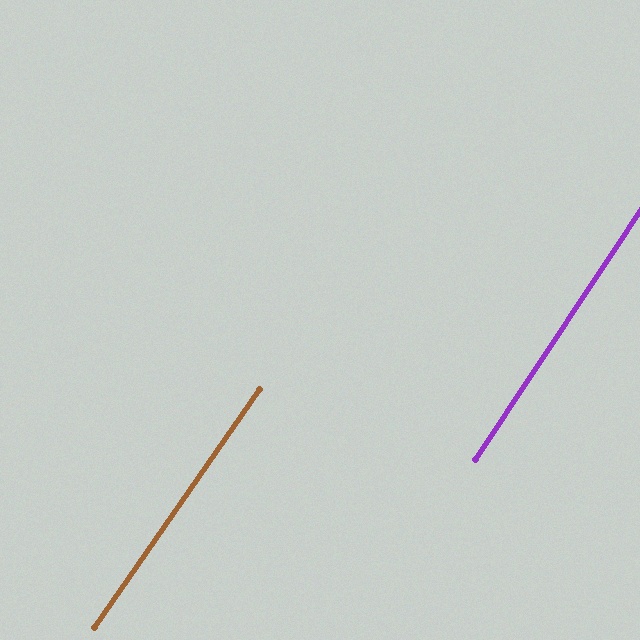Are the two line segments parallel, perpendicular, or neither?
Parallel — their directions differ by only 1.2°.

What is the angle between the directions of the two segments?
Approximately 1 degree.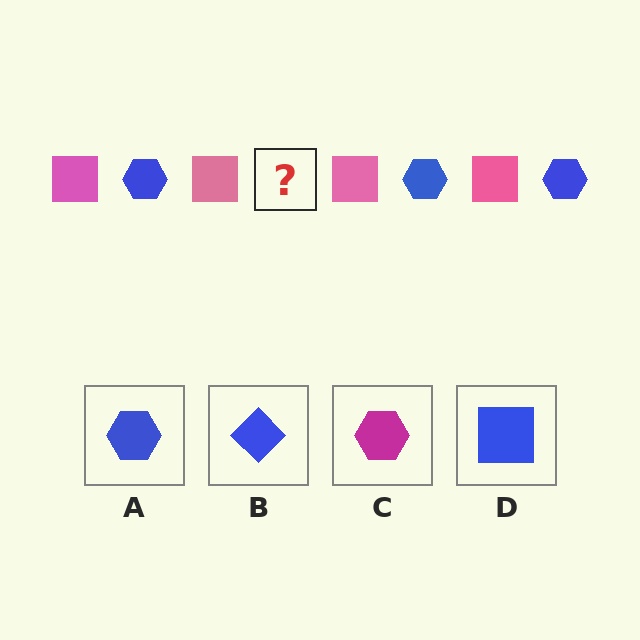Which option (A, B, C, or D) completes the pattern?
A.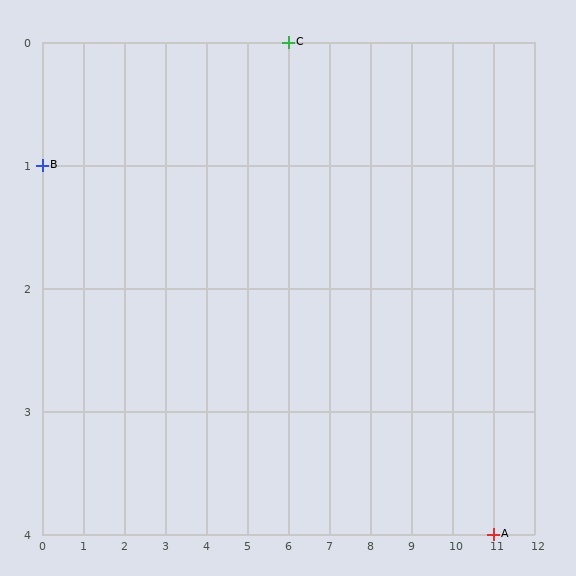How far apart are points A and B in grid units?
Points A and B are 11 columns and 3 rows apart (about 11.4 grid units diagonally).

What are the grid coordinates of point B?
Point B is at grid coordinates (0, 1).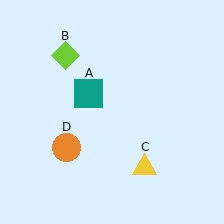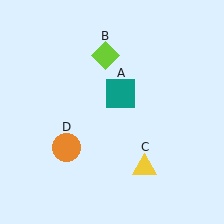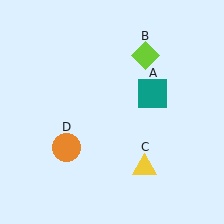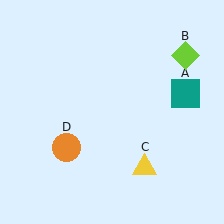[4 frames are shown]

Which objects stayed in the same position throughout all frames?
Yellow triangle (object C) and orange circle (object D) remained stationary.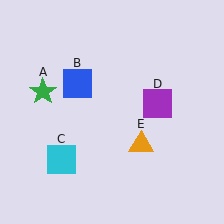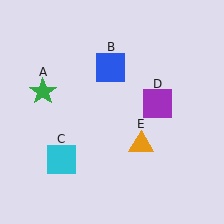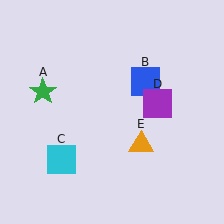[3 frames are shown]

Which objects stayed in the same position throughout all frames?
Green star (object A) and cyan square (object C) and purple square (object D) and orange triangle (object E) remained stationary.